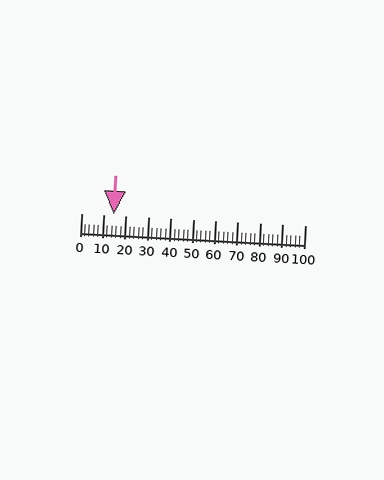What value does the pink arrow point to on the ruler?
The pink arrow points to approximately 14.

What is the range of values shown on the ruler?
The ruler shows values from 0 to 100.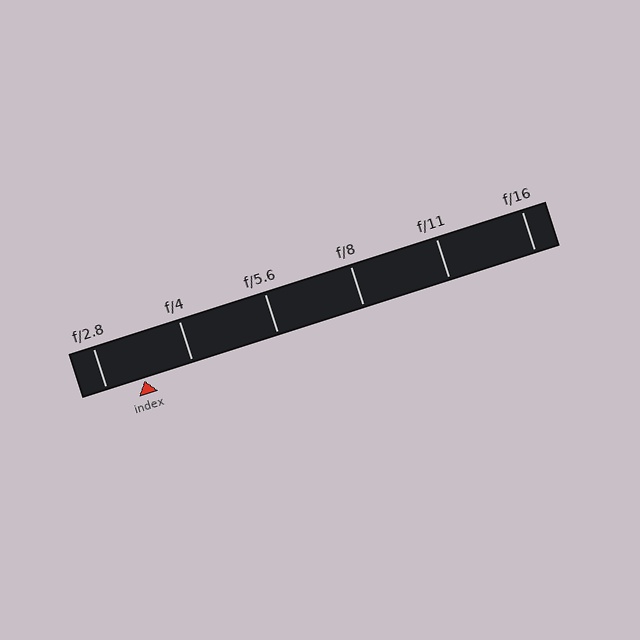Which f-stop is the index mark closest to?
The index mark is closest to f/2.8.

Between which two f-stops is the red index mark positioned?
The index mark is between f/2.8 and f/4.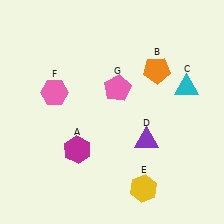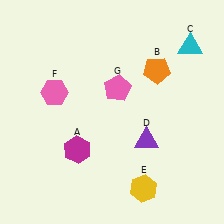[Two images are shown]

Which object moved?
The cyan triangle (C) moved up.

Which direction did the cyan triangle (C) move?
The cyan triangle (C) moved up.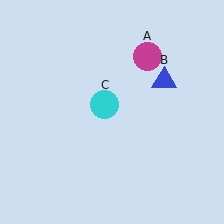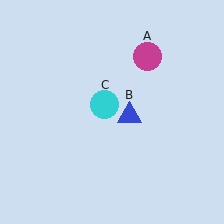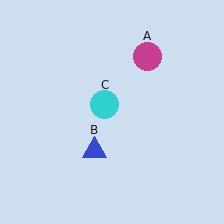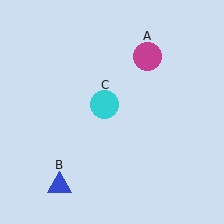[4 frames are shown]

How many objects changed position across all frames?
1 object changed position: blue triangle (object B).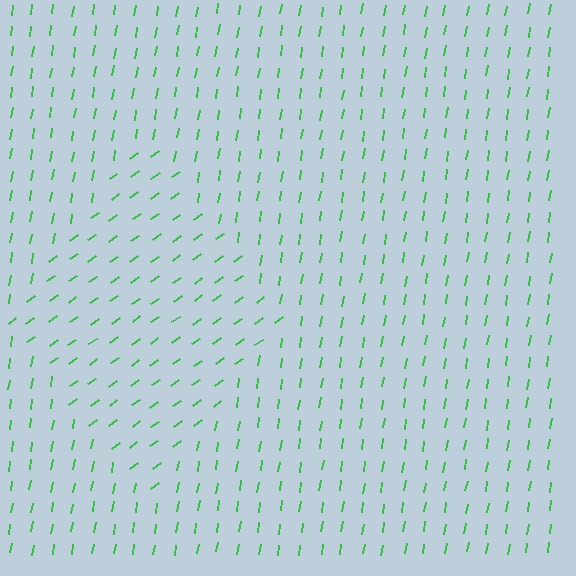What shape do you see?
I see a diamond.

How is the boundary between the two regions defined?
The boundary is defined purely by a change in line orientation (approximately 45 degrees difference). All lines are the same color and thickness.